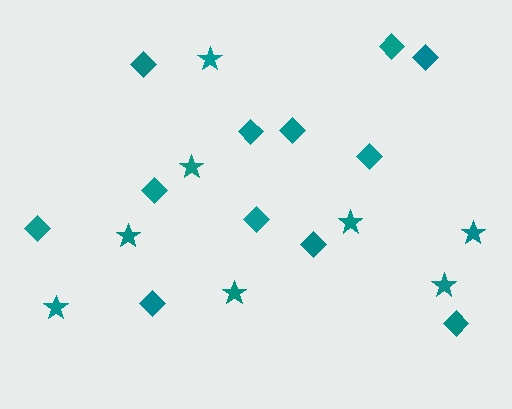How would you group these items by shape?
There are 2 groups: one group of stars (8) and one group of diamonds (12).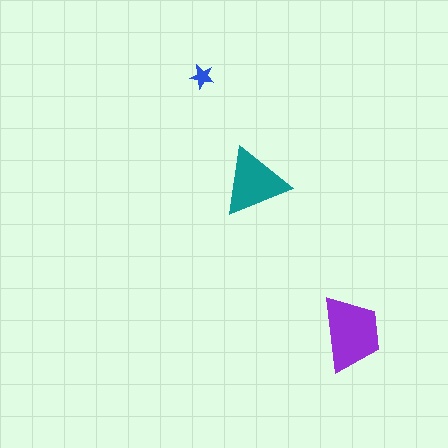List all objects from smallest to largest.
The blue star, the teal triangle, the purple trapezoid.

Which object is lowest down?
The purple trapezoid is bottommost.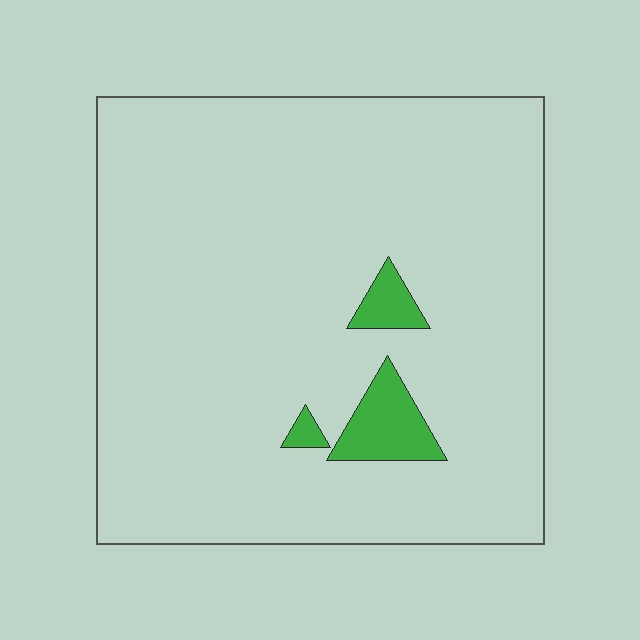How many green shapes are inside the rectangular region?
3.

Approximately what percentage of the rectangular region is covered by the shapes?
Approximately 5%.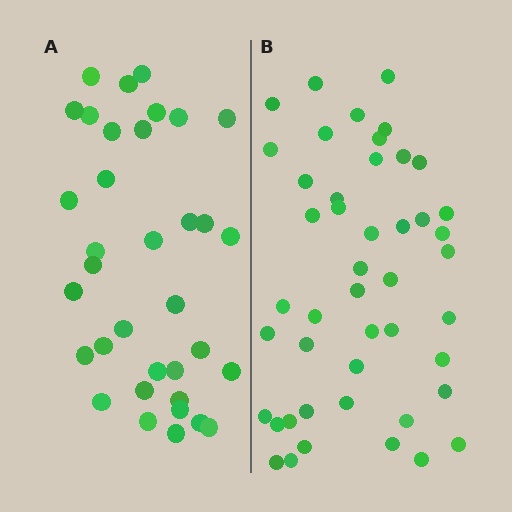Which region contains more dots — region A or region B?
Region B (the right region) has more dots.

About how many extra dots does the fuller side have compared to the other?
Region B has roughly 12 or so more dots than region A.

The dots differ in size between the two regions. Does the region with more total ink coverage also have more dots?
No. Region A has more total ink coverage because its dots are larger, but region B actually contains more individual dots. Total area can be misleading — the number of items is what matters here.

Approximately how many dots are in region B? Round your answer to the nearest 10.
About 50 dots. (The exact count is 46, which rounds to 50.)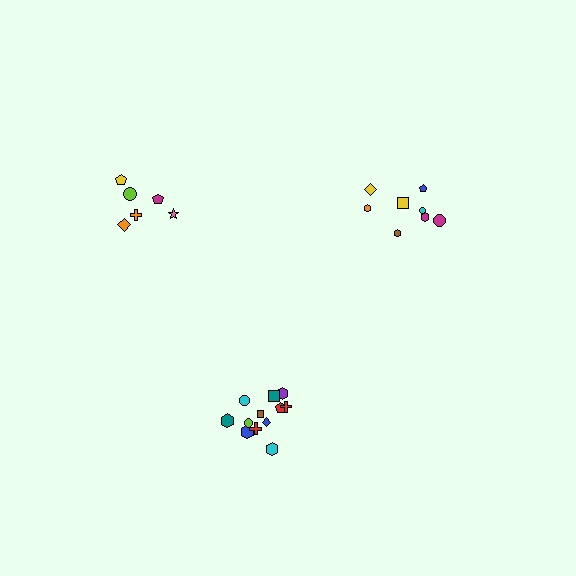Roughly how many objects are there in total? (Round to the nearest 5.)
Roughly 25 objects in total.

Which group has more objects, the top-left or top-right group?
The top-right group.